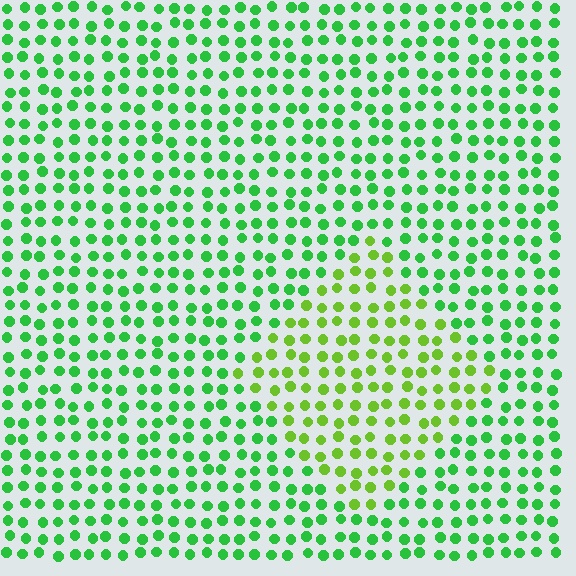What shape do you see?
I see a diamond.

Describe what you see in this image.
The image is filled with small green elements in a uniform arrangement. A diamond-shaped region is visible where the elements are tinted to a slightly different hue, forming a subtle color boundary.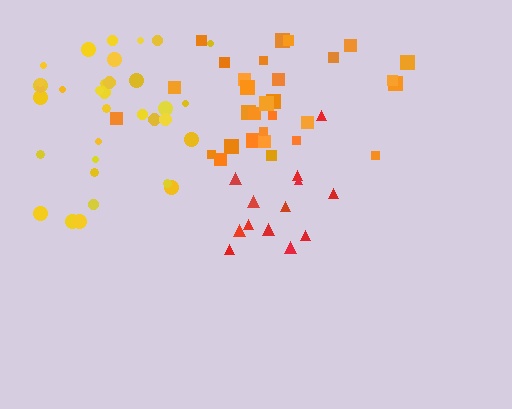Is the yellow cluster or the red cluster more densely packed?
Red.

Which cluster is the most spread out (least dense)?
Orange.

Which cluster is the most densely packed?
Red.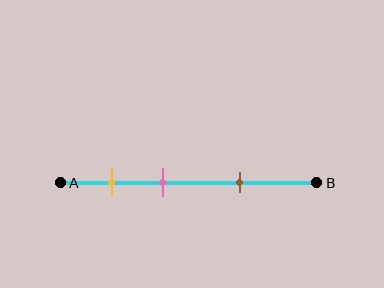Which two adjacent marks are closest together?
The yellow and pink marks are the closest adjacent pair.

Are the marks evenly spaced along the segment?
Yes, the marks are approximately evenly spaced.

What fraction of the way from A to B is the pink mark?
The pink mark is approximately 40% (0.4) of the way from A to B.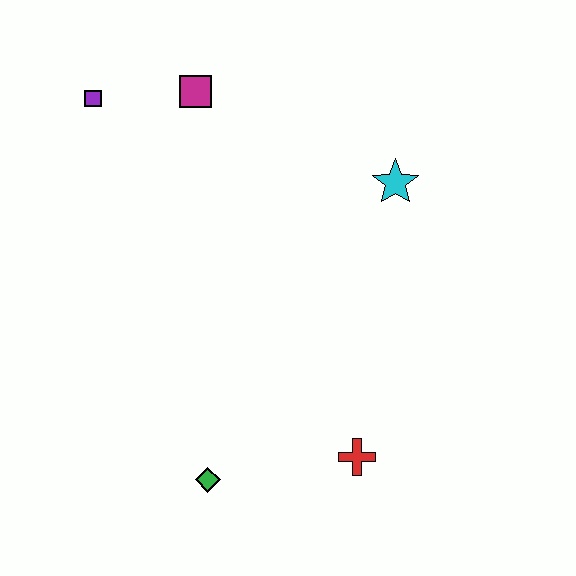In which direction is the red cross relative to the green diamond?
The red cross is to the right of the green diamond.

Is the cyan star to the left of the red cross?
No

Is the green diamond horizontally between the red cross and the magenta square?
Yes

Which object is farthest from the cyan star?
The green diamond is farthest from the cyan star.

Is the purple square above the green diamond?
Yes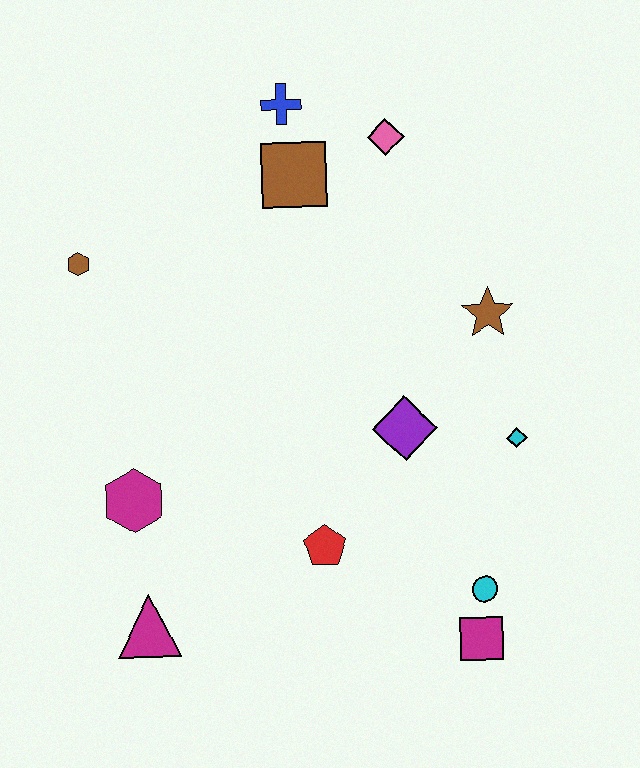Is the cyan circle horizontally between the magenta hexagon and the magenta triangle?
No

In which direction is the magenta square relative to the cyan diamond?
The magenta square is below the cyan diamond.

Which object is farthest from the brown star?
The magenta triangle is farthest from the brown star.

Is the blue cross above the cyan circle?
Yes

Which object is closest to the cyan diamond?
The purple diamond is closest to the cyan diamond.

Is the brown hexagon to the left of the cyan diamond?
Yes